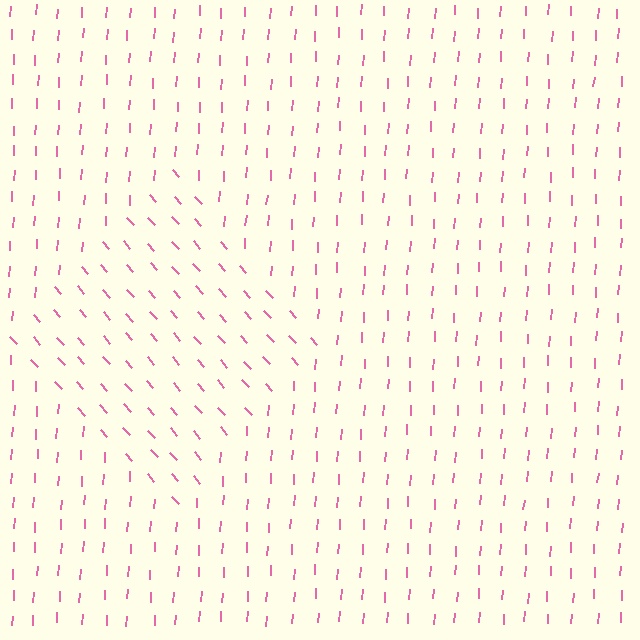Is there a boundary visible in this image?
Yes, there is a texture boundary formed by a change in line orientation.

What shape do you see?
I see a diamond.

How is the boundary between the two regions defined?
The boundary is defined purely by a change in line orientation (approximately 45 degrees difference). All lines are the same color and thickness.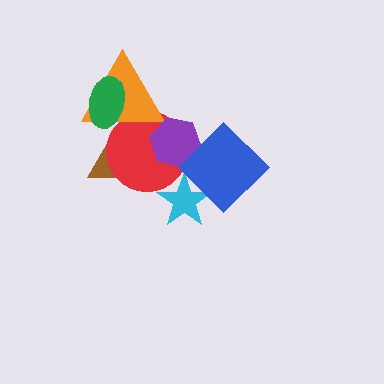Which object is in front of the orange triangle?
The green ellipse is in front of the orange triangle.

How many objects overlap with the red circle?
4 objects overlap with the red circle.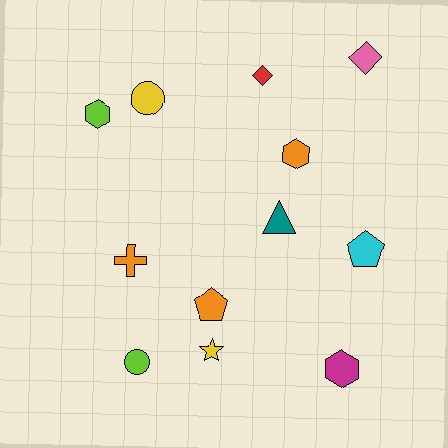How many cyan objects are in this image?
There is 1 cyan object.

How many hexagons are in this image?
There are 3 hexagons.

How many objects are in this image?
There are 12 objects.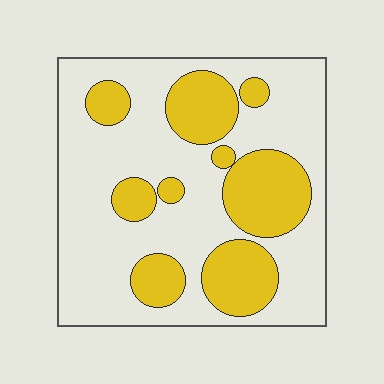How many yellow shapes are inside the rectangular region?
9.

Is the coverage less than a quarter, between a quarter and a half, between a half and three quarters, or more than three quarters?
Between a quarter and a half.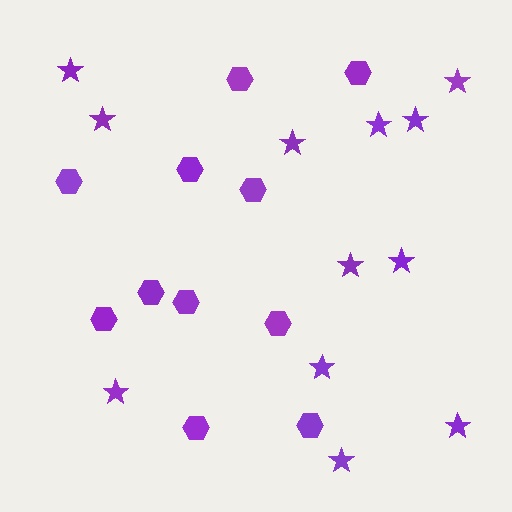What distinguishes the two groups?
There are 2 groups: one group of hexagons (11) and one group of stars (12).